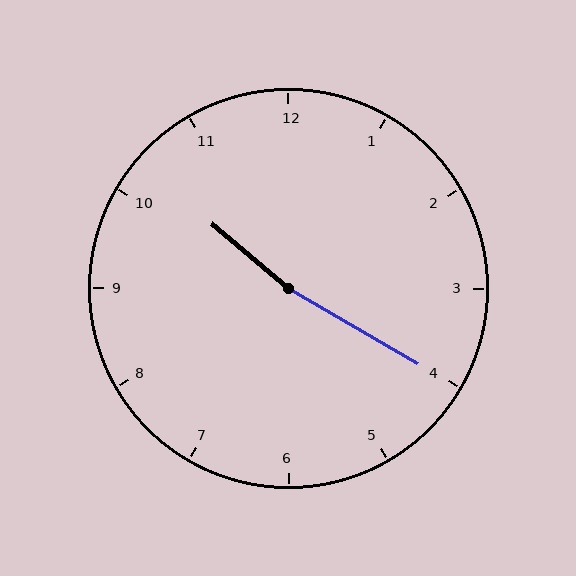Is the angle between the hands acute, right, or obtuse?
It is obtuse.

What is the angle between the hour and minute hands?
Approximately 170 degrees.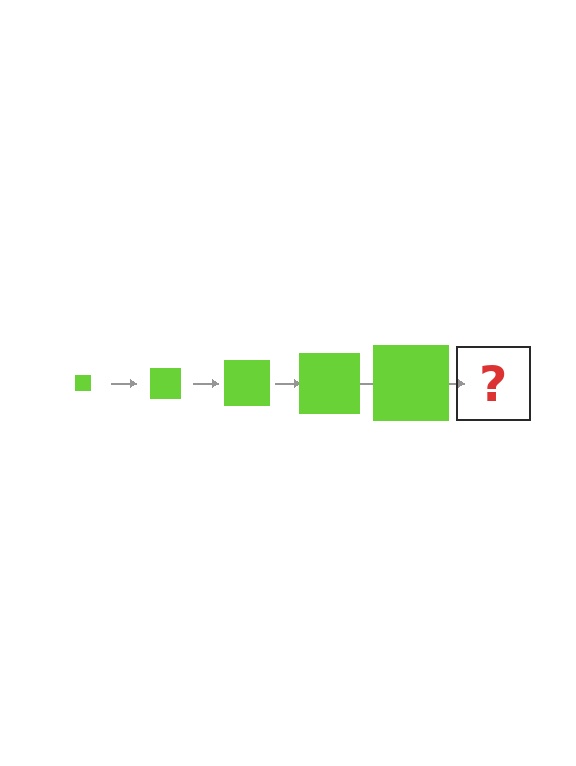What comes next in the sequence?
The next element should be a lime square, larger than the previous one.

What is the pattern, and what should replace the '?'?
The pattern is that the square gets progressively larger each step. The '?' should be a lime square, larger than the previous one.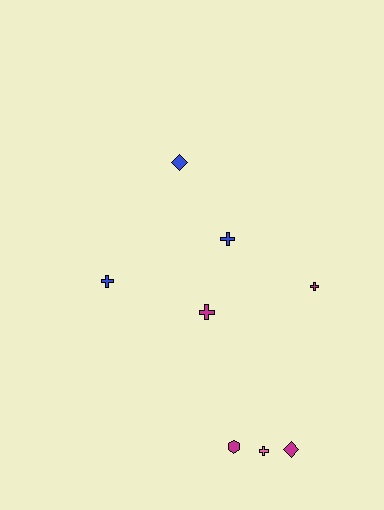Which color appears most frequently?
Magenta, with 4 objects.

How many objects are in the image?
There are 8 objects.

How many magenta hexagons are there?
There is 1 magenta hexagon.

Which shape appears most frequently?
Cross, with 5 objects.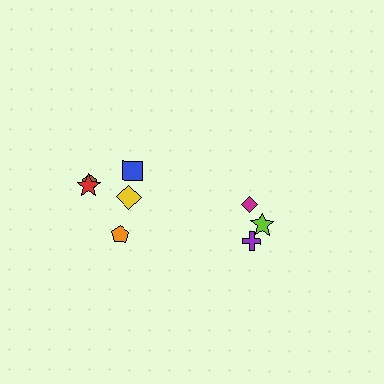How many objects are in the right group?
There are 3 objects.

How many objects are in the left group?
There are 5 objects.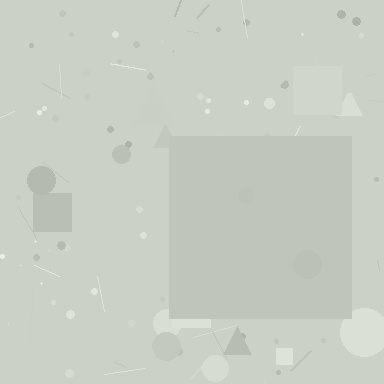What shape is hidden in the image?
A square is hidden in the image.